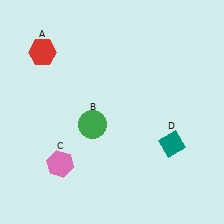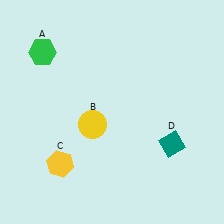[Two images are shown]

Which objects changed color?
A changed from red to green. B changed from green to yellow. C changed from pink to yellow.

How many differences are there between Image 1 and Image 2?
There are 3 differences between the two images.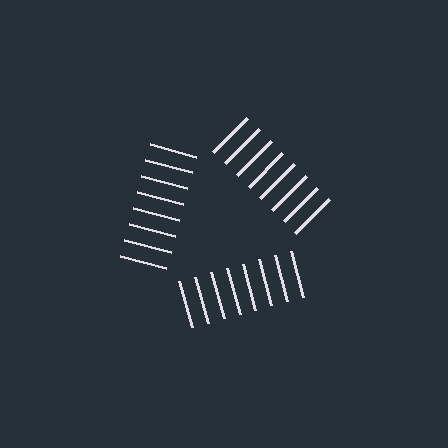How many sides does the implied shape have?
3 sides — the line-ends trace a triangle.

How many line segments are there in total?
24 — 8 along each of the 3 edges.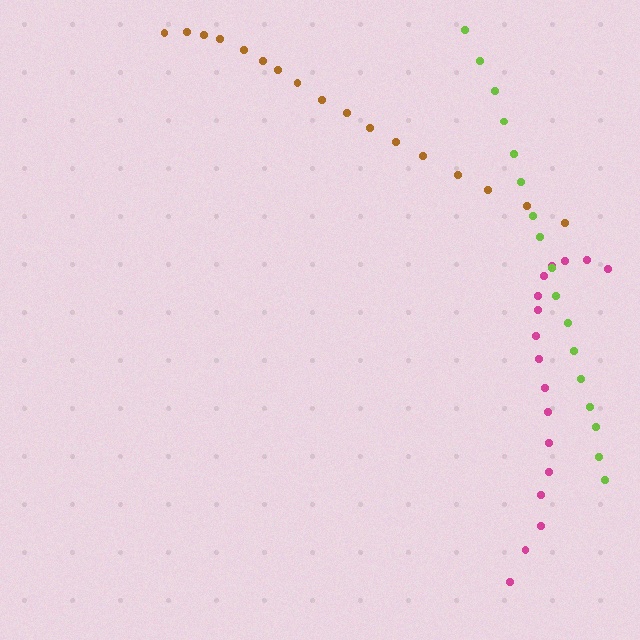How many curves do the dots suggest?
There are 3 distinct paths.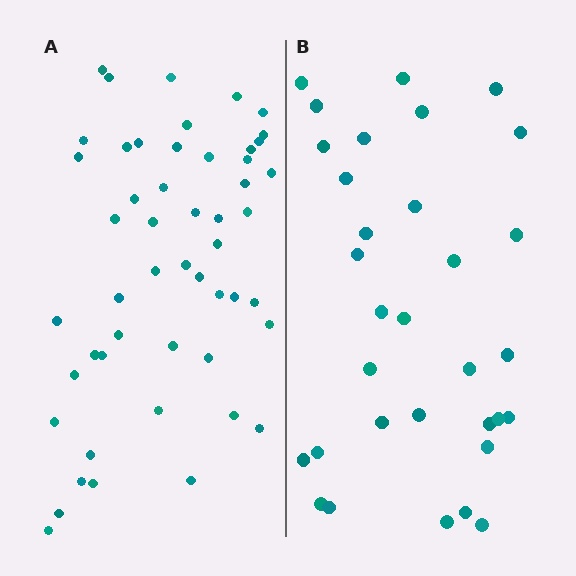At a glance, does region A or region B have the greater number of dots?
Region A (the left region) has more dots.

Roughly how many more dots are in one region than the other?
Region A has approximately 20 more dots than region B.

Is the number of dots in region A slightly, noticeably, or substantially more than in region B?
Region A has substantially more. The ratio is roughly 1.6 to 1.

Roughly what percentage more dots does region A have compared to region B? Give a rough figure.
About 60% more.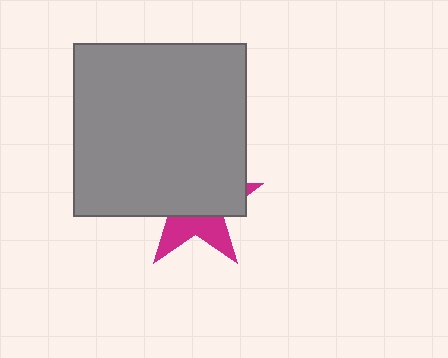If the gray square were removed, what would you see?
You would see the complete magenta star.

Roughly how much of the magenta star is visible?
A small part of it is visible (roughly 36%).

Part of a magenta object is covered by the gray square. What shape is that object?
It is a star.